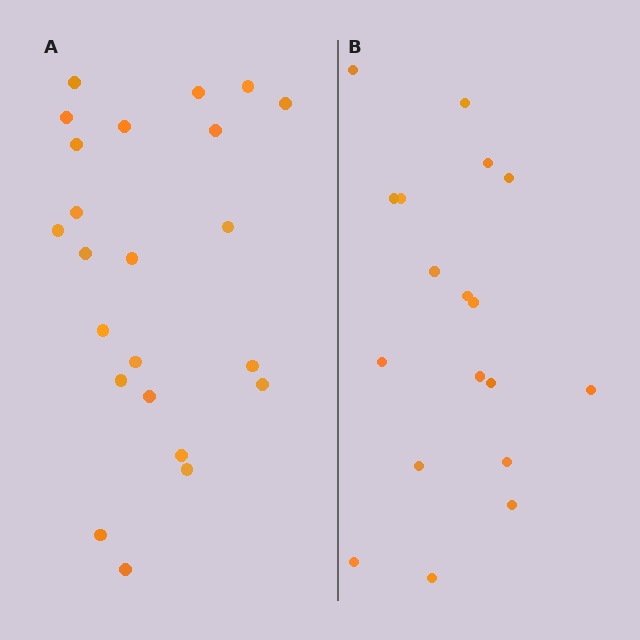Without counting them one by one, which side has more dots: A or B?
Region A (the left region) has more dots.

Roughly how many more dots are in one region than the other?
Region A has about 5 more dots than region B.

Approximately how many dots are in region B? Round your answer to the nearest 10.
About 20 dots. (The exact count is 18, which rounds to 20.)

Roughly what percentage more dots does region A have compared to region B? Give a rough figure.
About 30% more.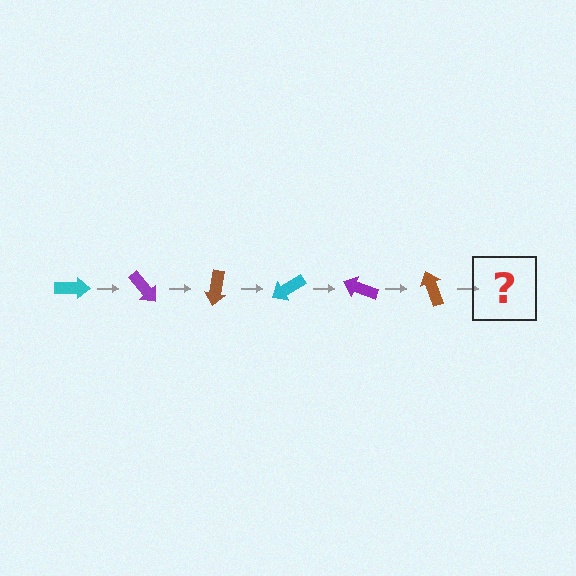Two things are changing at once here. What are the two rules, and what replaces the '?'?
The two rules are that it rotates 50 degrees each step and the color cycles through cyan, purple, and brown. The '?' should be a cyan arrow, rotated 300 degrees from the start.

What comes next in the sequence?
The next element should be a cyan arrow, rotated 300 degrees from the start.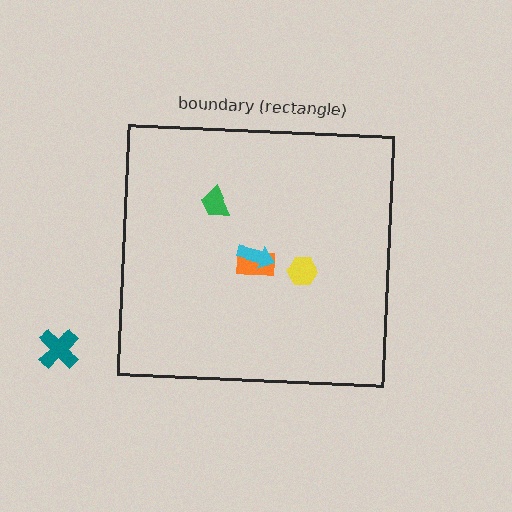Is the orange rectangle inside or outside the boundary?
Inside.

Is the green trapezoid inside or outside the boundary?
Inside.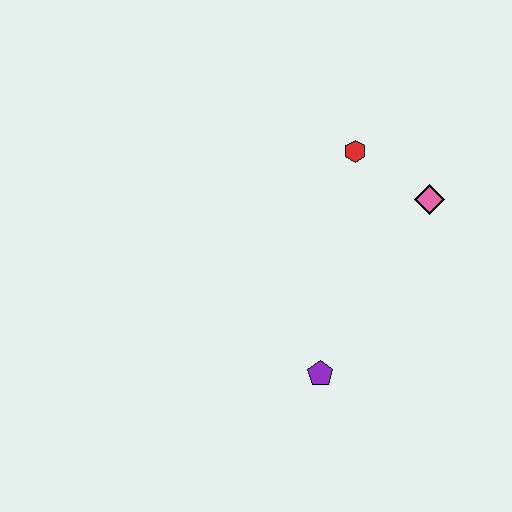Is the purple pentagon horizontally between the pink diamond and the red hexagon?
No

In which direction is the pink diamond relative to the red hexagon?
The pink diamond is to the right of the red hexagon.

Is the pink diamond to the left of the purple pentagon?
No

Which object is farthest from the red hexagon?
The purple pentagon is farthest from the red hexagon.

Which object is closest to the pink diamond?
The red hexagon is closest to the pink diamond.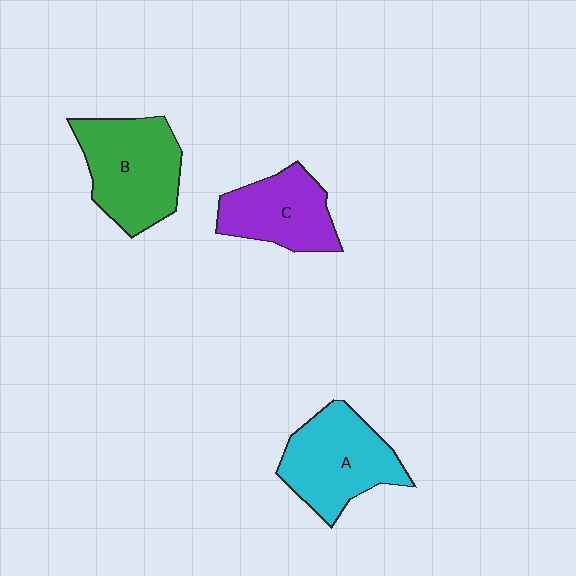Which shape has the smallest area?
Shape C (purple).